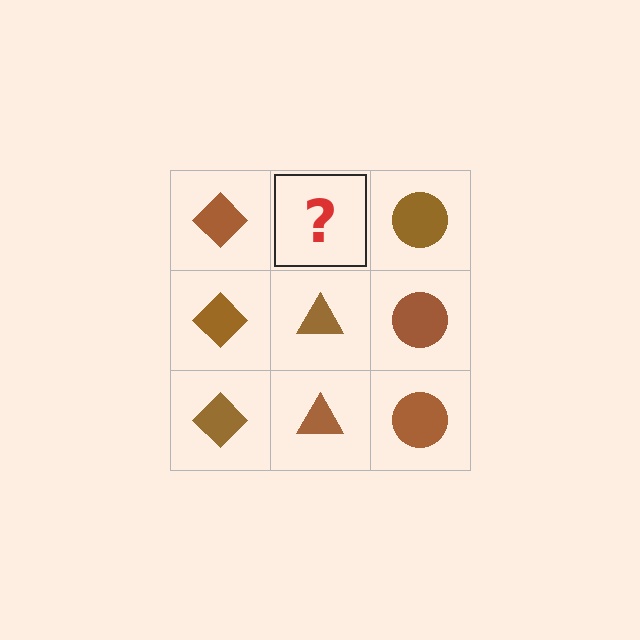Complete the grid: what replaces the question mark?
The question mark should be replaced with a brown triangle.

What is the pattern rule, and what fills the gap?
The rule is that each column has a consistent shape. The gap should be filled with a brown triangle.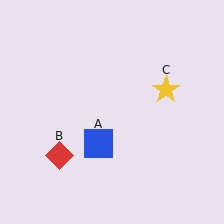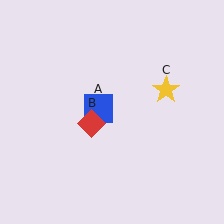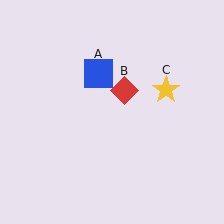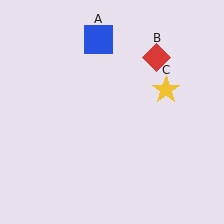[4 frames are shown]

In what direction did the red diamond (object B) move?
The red diamond (object B) moved up and to the right.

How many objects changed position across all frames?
2 objects changed position: blue square (object A), red diamond (object B).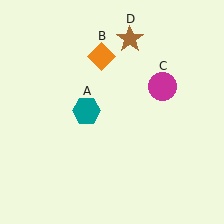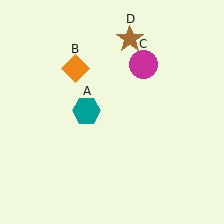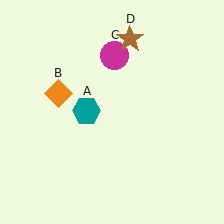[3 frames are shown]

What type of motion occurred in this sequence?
The orange diamond (object B), magenta circle (object C) rotated counterclockwise around the center of the scene.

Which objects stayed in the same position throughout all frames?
Teal hexagon (object A) and brown star (object D) remained stationary.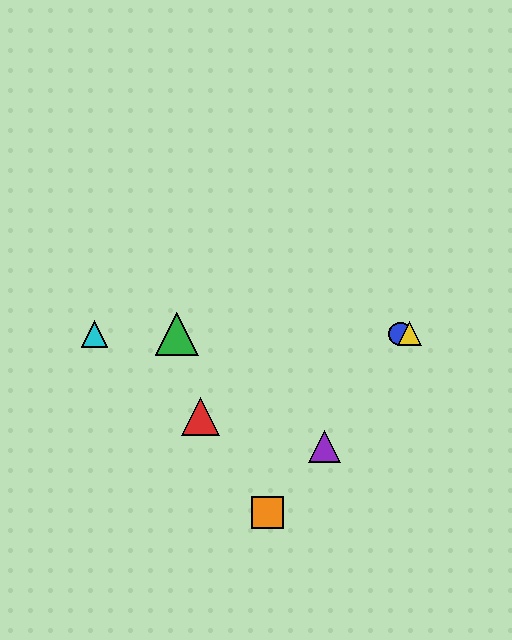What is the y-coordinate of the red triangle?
The red triangle is at y≈416.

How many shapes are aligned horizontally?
4 shapes (the blue circle, the green triangle, the yellow triangle, the cyan triangle) are aligned horizontally.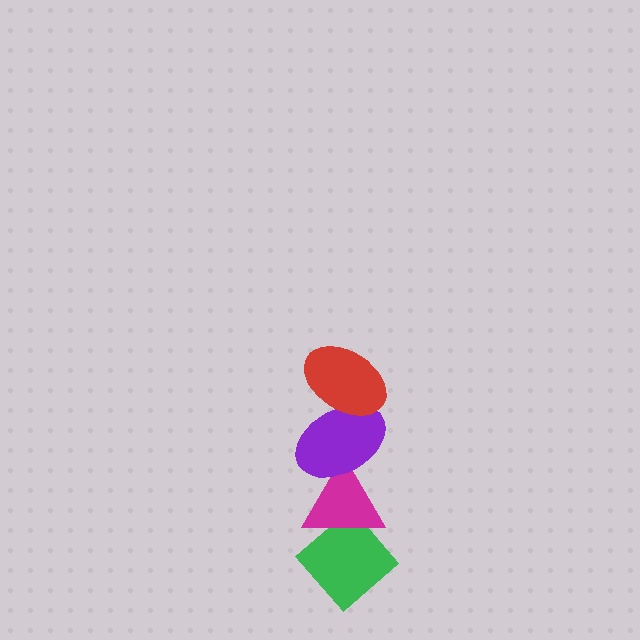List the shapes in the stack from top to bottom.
From top to bottom: the red ellipse, the purple ellipse, the magenta triangle, the green diamond.